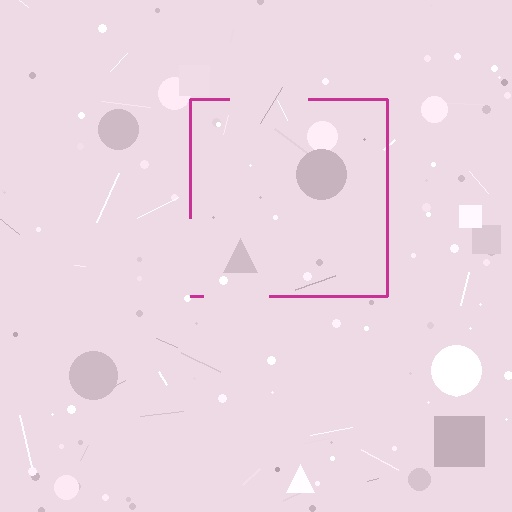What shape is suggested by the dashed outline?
The dashed outline suggests a square.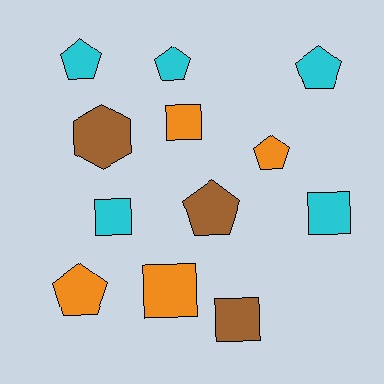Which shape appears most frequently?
Pentagon, with 6 objects.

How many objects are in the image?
There are 12 objects.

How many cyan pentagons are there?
There are 3 cyan pentagons.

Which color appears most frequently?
Cyan, with 5 objects.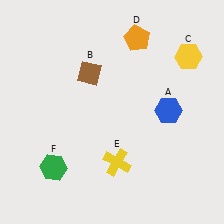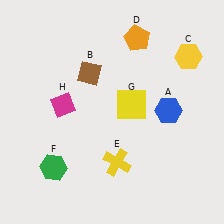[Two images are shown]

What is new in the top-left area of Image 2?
A magenta diamond (H) was added in the top-left area of Image 2.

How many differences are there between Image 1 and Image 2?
There are 2 differences between the two images.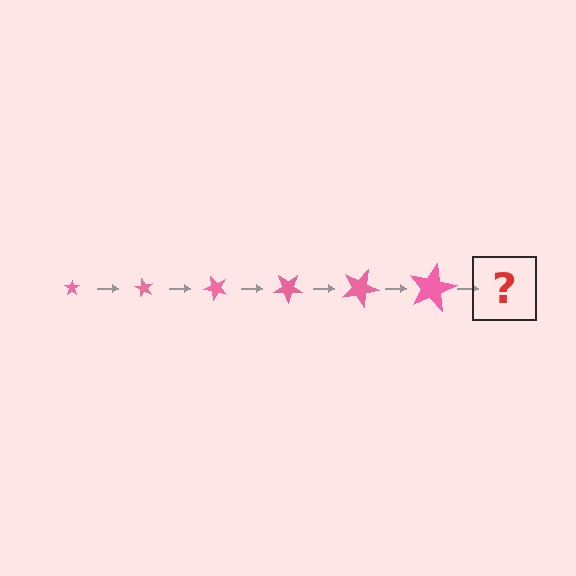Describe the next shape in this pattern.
It should be a star, larger than the previous one and rotated 360 degrees from the start.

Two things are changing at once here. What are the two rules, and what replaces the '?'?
The two rules are that the star grows larger each step and it rotates 60 degrees each step. The '?' should be a star, larger than the previous one and rotated 360 degrees from the start.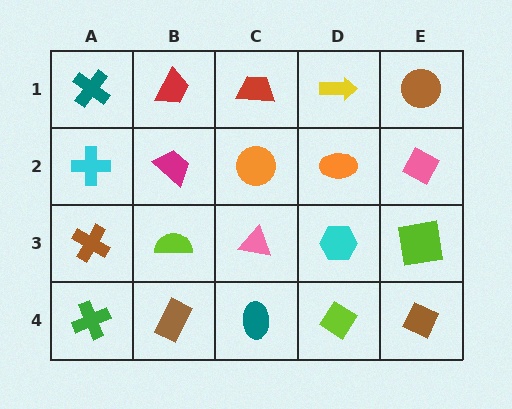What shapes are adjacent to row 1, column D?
An orange ellipse (row 2, column D), a red trapezoid (row 1, column C), a brown circle (row 1, column E).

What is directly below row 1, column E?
A pink diamond.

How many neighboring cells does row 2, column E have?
3.